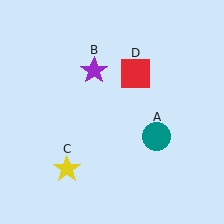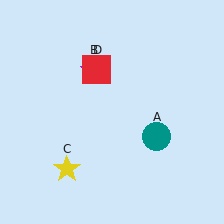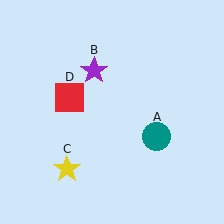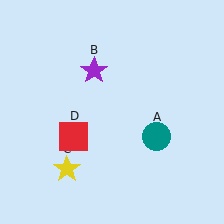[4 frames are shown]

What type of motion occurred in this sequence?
The red square (object D) rotated counterclockwise around the center of the scene.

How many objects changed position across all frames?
1 object changed position: red square (object D).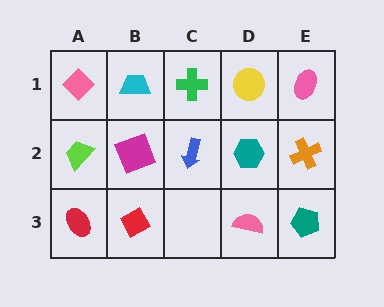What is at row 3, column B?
A red diamond.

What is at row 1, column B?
A cyan trapezoid.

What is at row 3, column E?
A teal pentagon.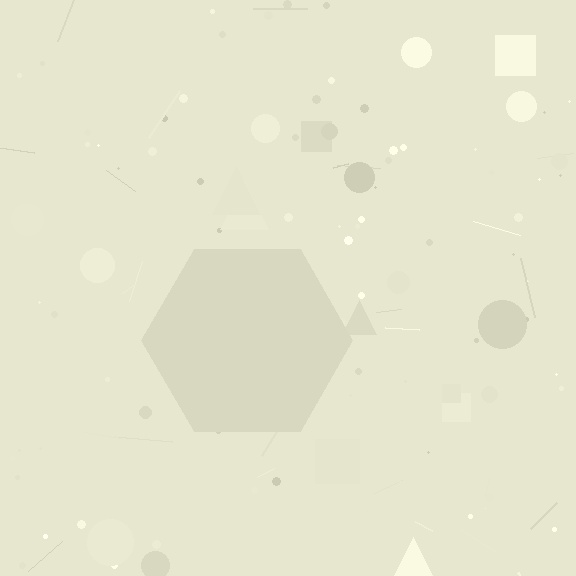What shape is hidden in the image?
A hexagon is hidden in the image.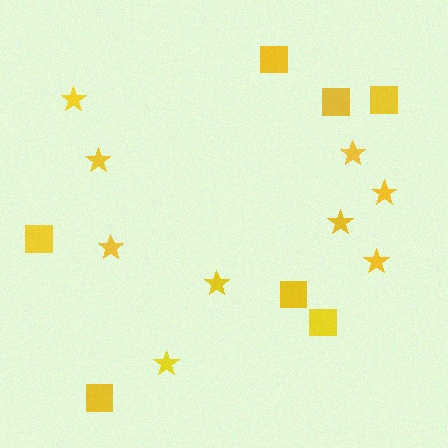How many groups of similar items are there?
There are 2 groups: one group of squares (7) and one group of stars (9).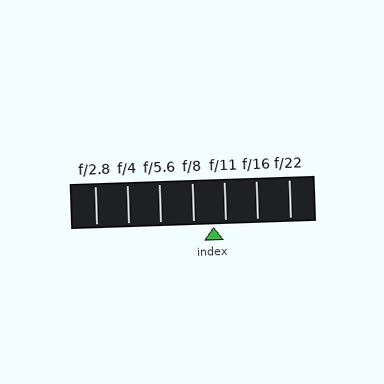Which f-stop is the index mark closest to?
The index mark is closest to f/11.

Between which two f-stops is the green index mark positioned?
The index mark is between f/8 and f/11.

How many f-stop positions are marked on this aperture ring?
There are 7 f-stop positions marked.